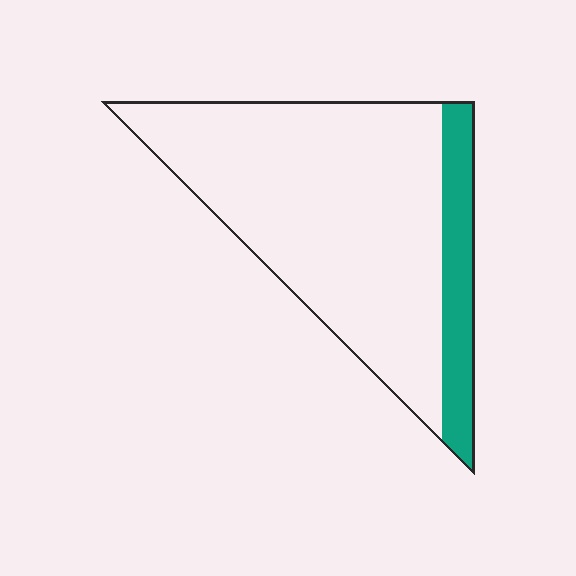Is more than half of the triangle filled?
No.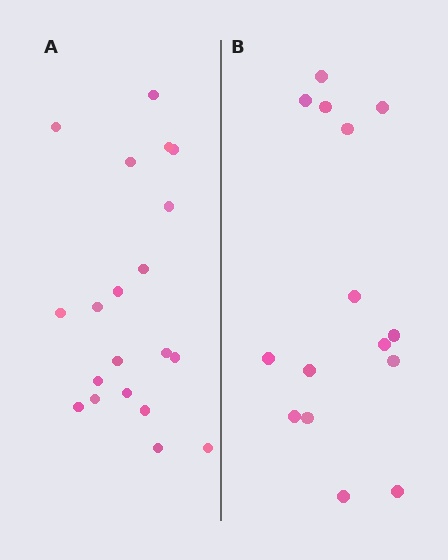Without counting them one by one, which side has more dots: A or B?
Region A (the left region) has more dots.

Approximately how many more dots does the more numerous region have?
Region A has about 5 more dots than region B.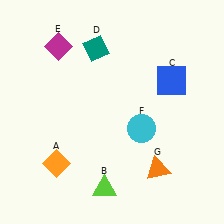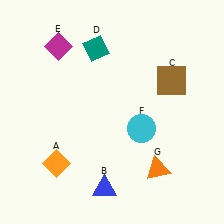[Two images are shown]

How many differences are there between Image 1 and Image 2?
There are 2 differences between the two images.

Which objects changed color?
B changed from lime to blue. C changed from blue to brown.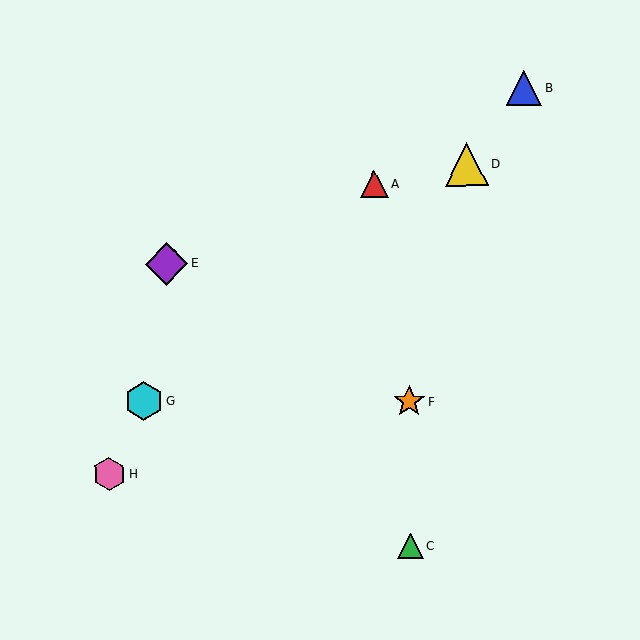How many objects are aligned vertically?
2 objects (C, F) are aligned vertically.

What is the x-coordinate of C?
Object C is at x≈410.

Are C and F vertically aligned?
Yes, both are at x≈410.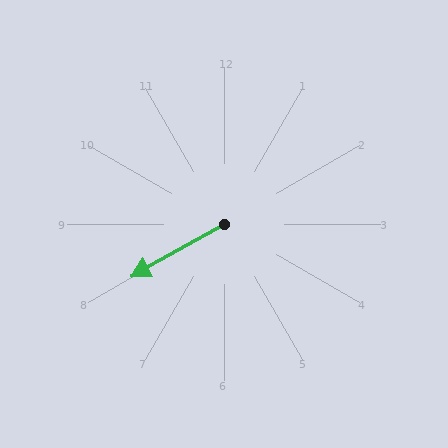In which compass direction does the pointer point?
Southwest.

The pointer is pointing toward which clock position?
Roughly 8 o'clock.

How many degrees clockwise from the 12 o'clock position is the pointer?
Approximately 241 degrees.